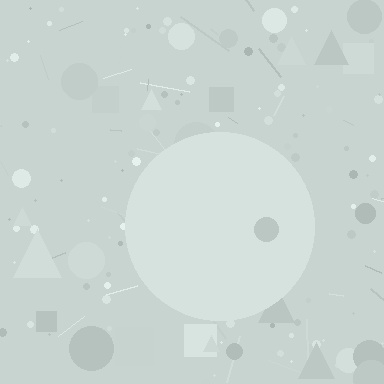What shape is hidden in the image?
A circle is hidden in the image.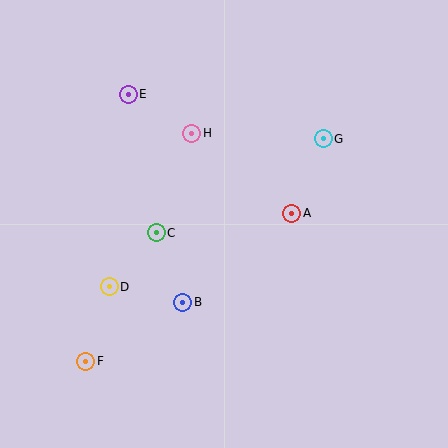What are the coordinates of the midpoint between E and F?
The midpoint between E and F is at (107, 228).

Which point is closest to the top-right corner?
Point G is closest to the top-right corner.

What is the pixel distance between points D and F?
The distance between D and F is 78 pixels.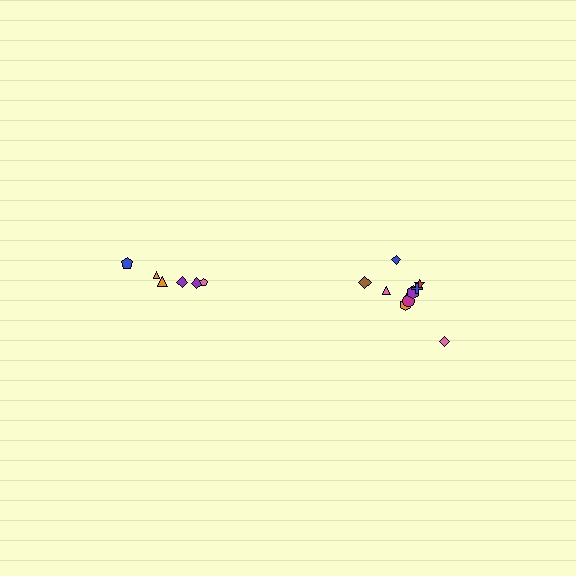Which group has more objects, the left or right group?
The right group.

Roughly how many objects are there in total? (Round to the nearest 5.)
Roughly 15 objects in total.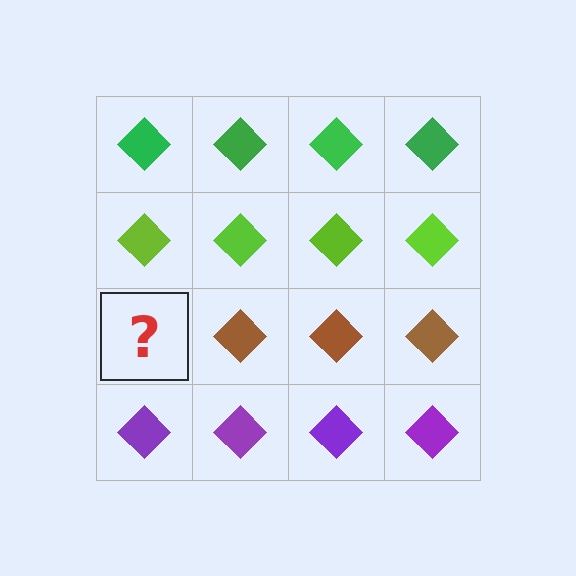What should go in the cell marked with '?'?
The missing cell should contain a brown diamond.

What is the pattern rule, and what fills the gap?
The rule is that each row has a consistent color. The gap should be filled with a brown diamond.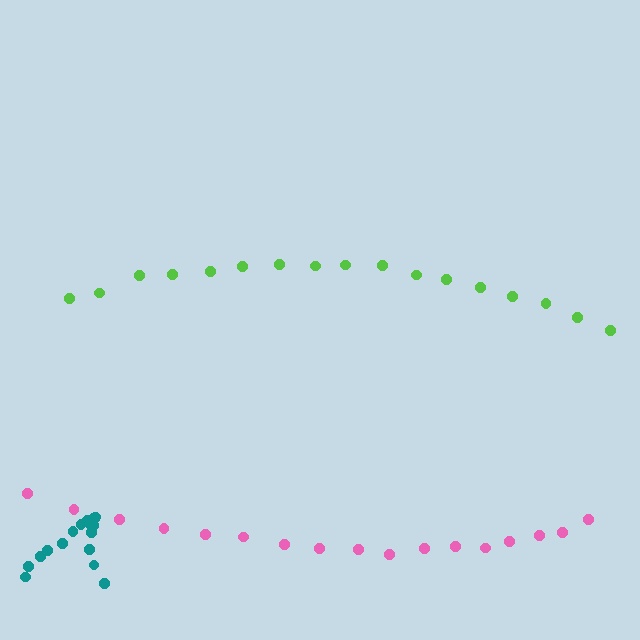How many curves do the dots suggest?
There are 3 distinct paths.